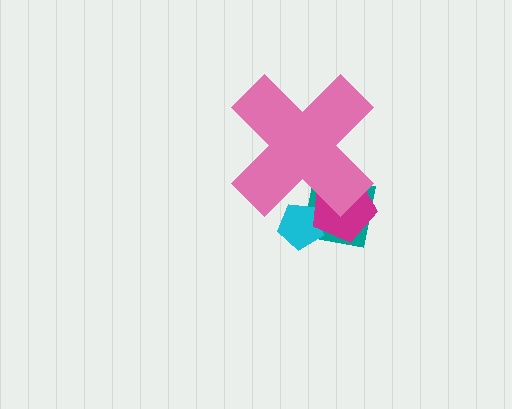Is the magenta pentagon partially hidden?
Yes, the magenta pentagon is partially hidden behind the pink cross.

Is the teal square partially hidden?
Yes, the teal square is partially hidden behind the pink cross.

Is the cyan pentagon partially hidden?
Yes, the cyan pentagon is partially hidden behind the pink cross.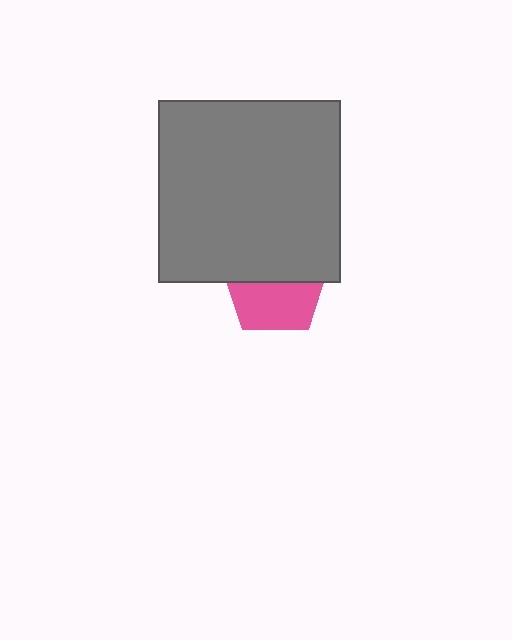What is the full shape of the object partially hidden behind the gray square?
The partially hidden object is a pink pentagon.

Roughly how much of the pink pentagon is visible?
About half of it is visible (roughly 50%).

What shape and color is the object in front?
The object in front is a gray square.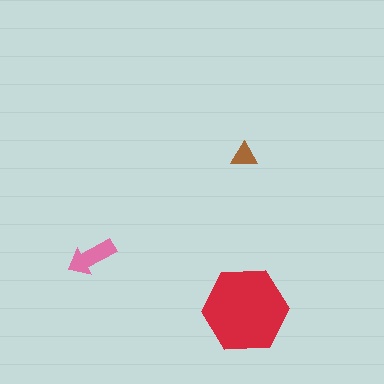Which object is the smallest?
The brown triangle.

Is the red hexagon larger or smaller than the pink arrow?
Larger.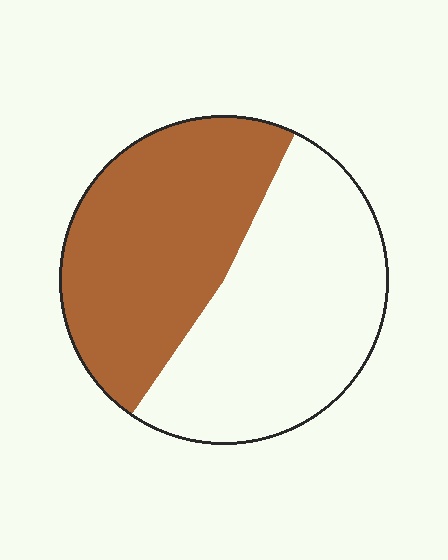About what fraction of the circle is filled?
About one half (1/2).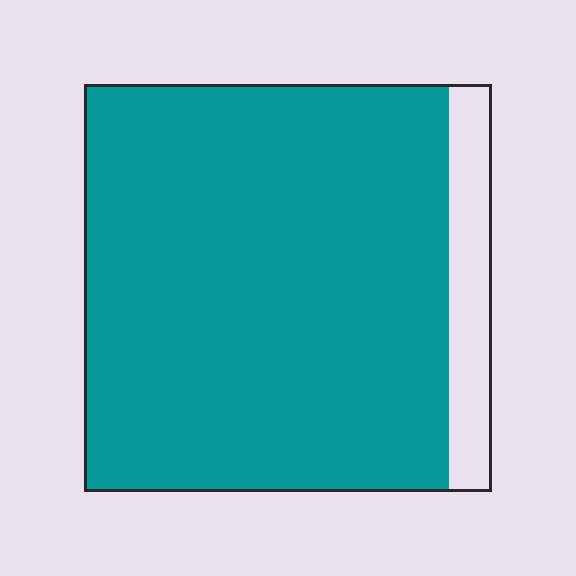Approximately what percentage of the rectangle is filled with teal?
Approximately 90%.